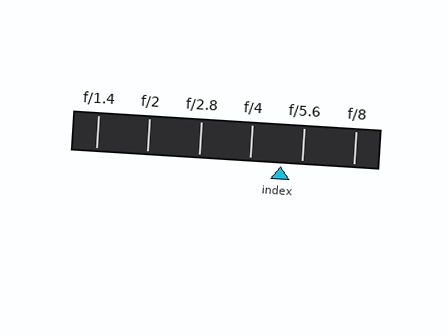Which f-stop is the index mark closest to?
The index mark is closest to f/5.6.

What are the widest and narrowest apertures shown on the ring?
The widest aperture shown is f/1.4 and the narrowest is f/8.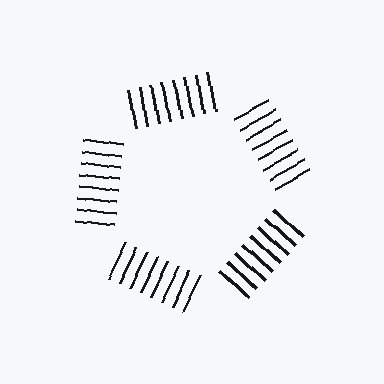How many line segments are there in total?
40 — 8 along each of the 5 edges.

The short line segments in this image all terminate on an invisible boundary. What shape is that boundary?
An illusory pentagon — the line segments terminate on its edges but no continuous stroke is drawn.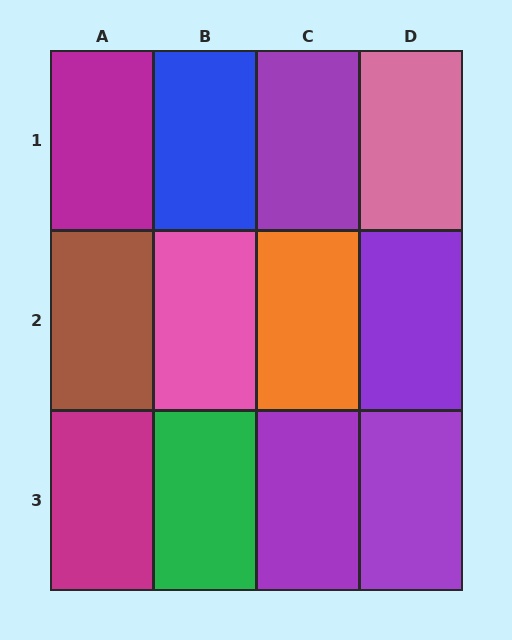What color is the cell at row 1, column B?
Blue.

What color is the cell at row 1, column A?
Magenta.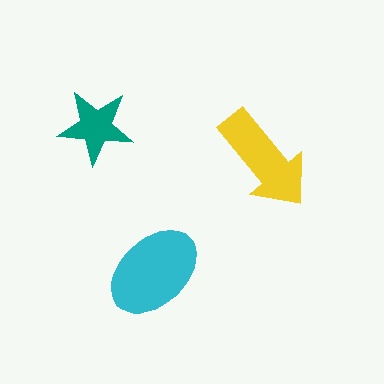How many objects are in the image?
There are 3 objects in the image.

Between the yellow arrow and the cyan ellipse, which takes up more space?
The cyan ellipse.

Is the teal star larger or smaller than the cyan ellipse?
Smaller.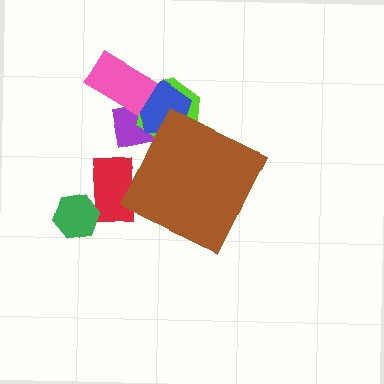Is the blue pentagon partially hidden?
Yes, the blue pentagon is partially hidden behind the brown diamond.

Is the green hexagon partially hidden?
No, the green hexagon is fully visible.